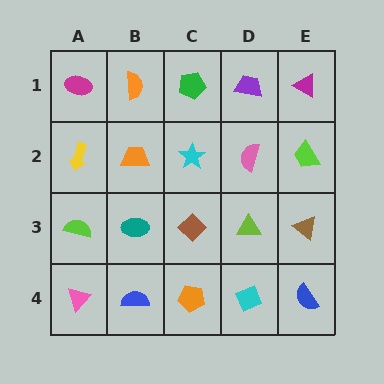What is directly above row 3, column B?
An orange trapezoid.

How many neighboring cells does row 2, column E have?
3.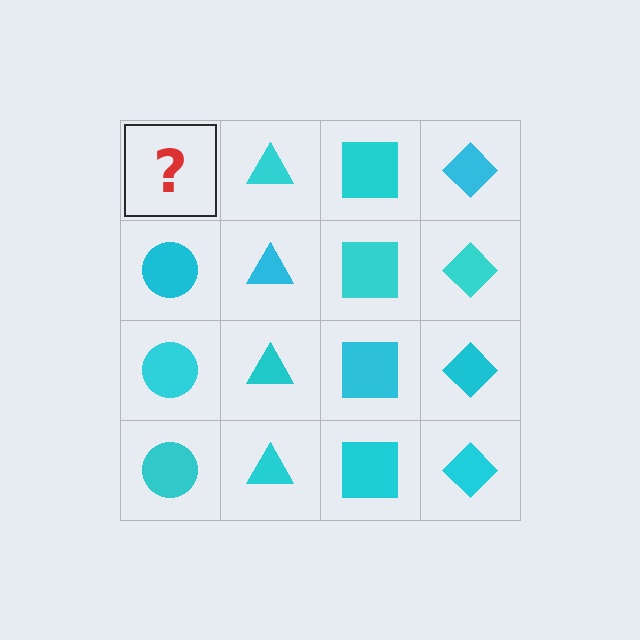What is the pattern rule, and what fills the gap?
The rule is that each column has a consistent shape. The gap should be filled with a cyan circle.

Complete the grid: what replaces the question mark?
The question mark should be replaced with a cyan circle.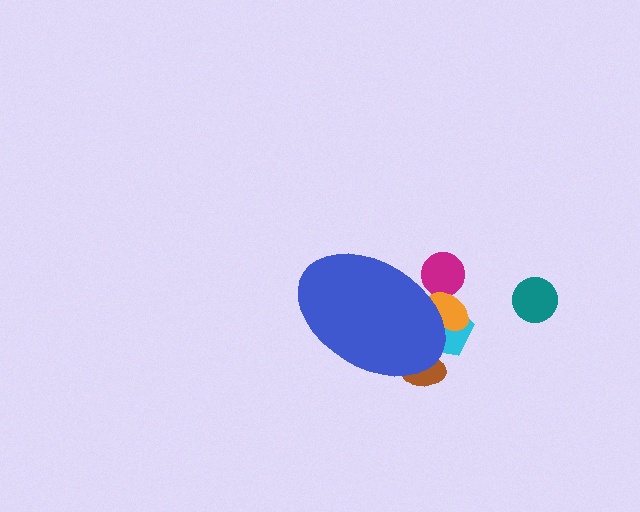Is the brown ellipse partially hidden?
Yes, the brown ellipse is partially hidden behind the blue ellipse.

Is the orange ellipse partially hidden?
Yes, the orange ellipse is partially hidden behind the blue ellipse.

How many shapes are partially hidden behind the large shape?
4 shapes are partially hidden.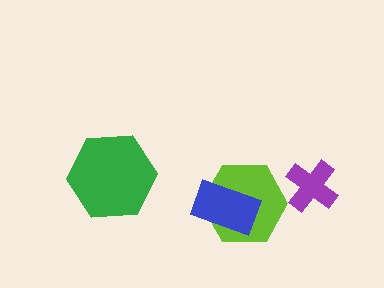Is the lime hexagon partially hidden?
Yes, it is partially covered by another shape.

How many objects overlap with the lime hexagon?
1 object overlaps with the lime hexagon.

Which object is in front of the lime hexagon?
The blue rectangle is in front of the lime hexagon.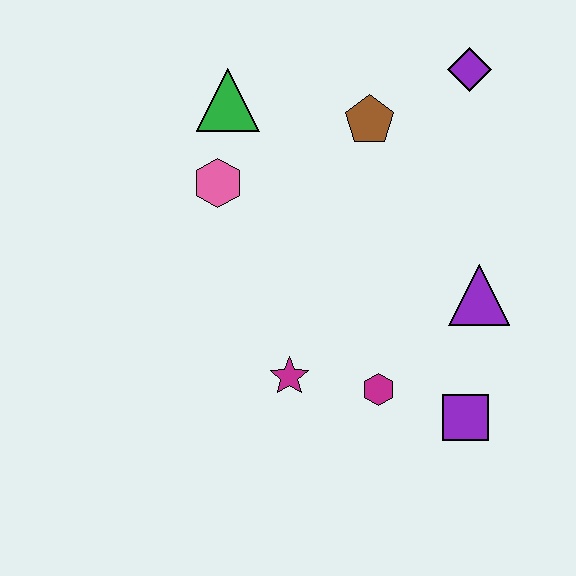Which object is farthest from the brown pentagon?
The purple square is farthest from the brown pentagon.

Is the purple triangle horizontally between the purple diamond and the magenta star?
No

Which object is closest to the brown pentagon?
The purple diamond is closest to the brown pentagon.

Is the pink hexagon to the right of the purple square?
No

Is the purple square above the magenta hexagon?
No